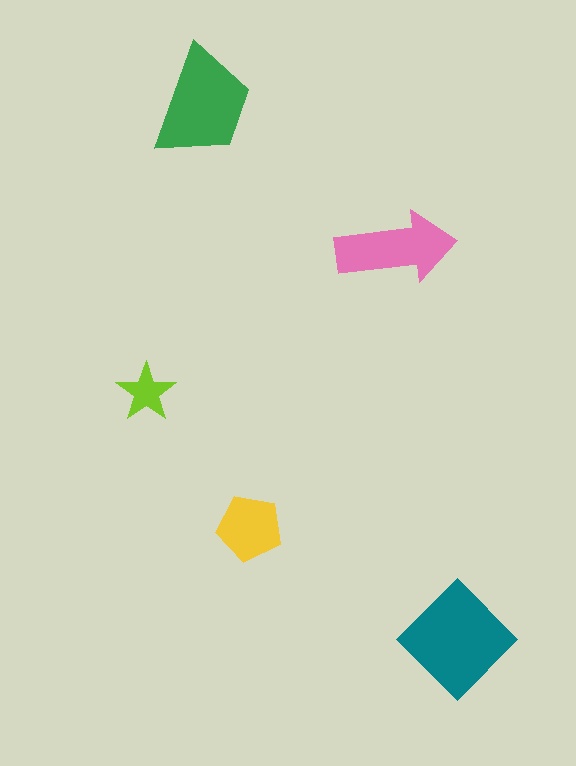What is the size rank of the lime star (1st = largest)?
5th.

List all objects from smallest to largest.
The lime star, the yellow pentagon, the pink arrow, the green trapezoid, the teal diamond.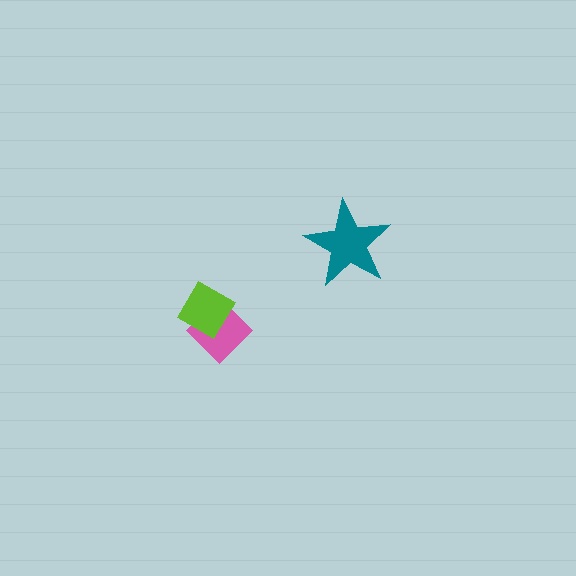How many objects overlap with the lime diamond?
1 object overlaps with the lime diamond.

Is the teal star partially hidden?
No, no other shape covers it.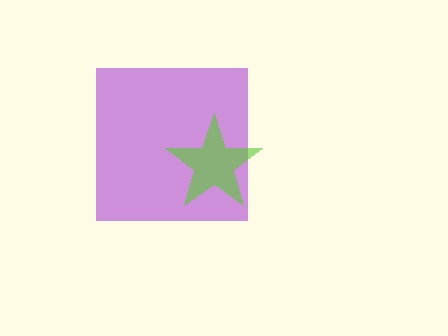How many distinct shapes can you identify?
There are 2 distinct shapes: a purple square, a lime star.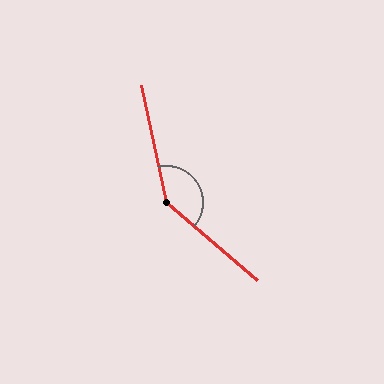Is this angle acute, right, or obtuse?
It is obtuse.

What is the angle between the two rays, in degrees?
Approximately 143 degrees.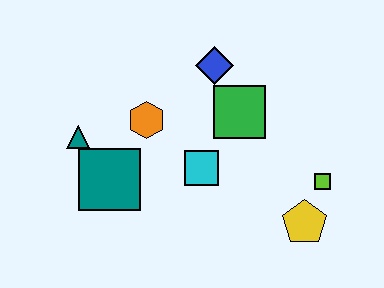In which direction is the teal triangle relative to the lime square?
The teal triangle is to the left of the lime square.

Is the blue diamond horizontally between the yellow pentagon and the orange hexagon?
Yes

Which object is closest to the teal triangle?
The teal square is closest to the teal triangle.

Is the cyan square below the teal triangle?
Yes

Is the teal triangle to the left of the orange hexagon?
Yes